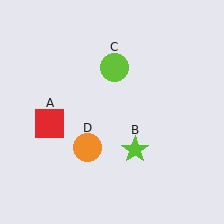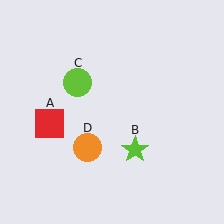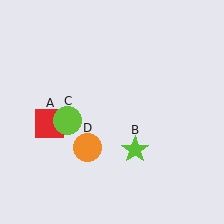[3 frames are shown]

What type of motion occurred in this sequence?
The lime circle (object C) rotated counterclockwise around the center of the scene.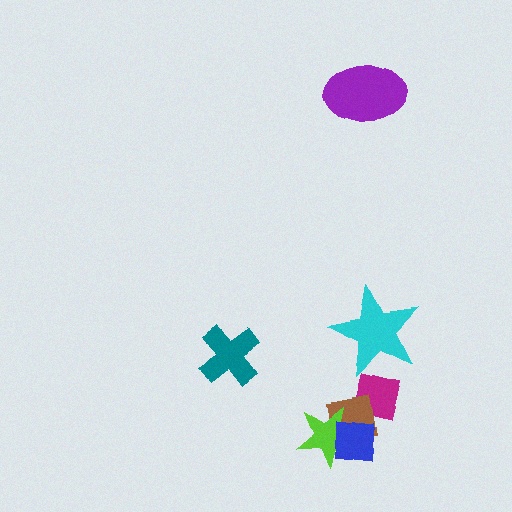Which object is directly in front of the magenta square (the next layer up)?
The brown square is directly in front of the magenta square.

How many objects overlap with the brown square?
3 objects overlap with the brown square.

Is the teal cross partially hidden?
No, no other shape covers it.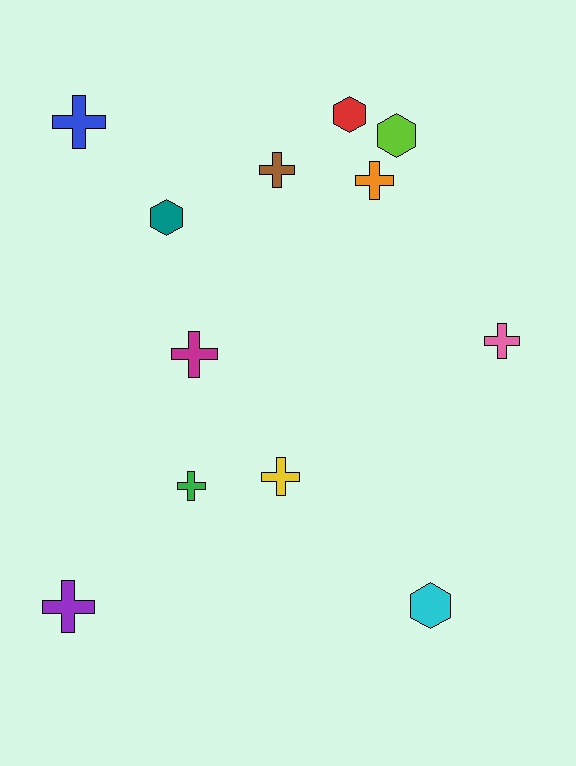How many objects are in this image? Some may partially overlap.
There are 12 objects.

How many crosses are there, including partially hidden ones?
There are 8 crosses.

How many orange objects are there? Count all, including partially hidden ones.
There is 1 orange object.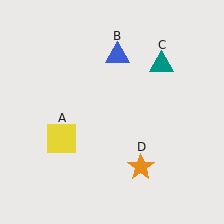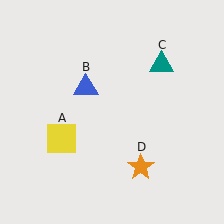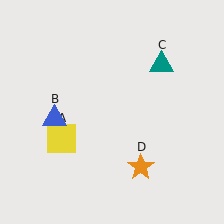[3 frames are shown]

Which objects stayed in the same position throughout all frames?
Yellow square (object A) and teal triangle (object C) and orange star (object D) remained stationary.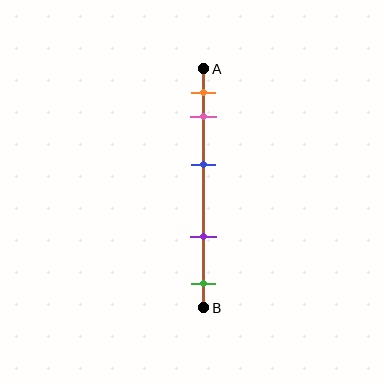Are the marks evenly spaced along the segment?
No, the marks are not evenly spaced.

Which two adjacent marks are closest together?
The orange and pink marks are the closest adjacent pair.